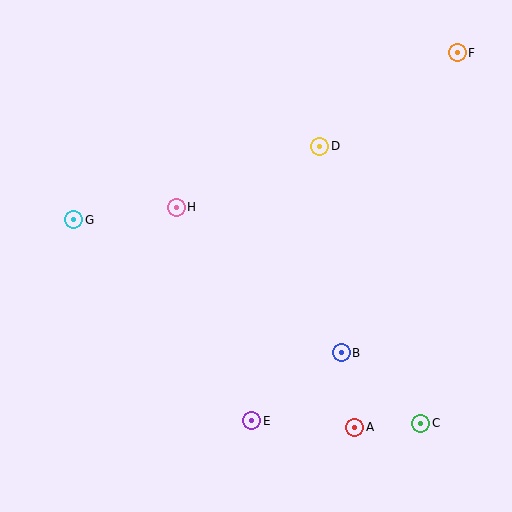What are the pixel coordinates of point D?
Point D is at (320, 146).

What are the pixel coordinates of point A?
Point A is at (355, 427).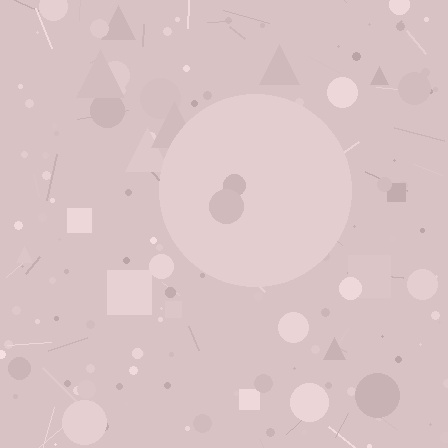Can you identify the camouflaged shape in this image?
The camouflaged shape is a circle.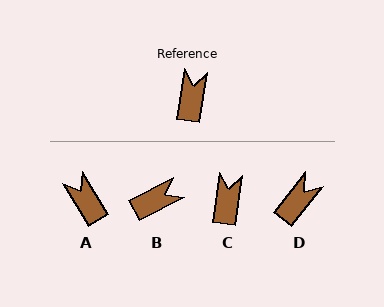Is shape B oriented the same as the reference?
No, it is off by about 54 degrees.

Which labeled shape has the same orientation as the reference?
C.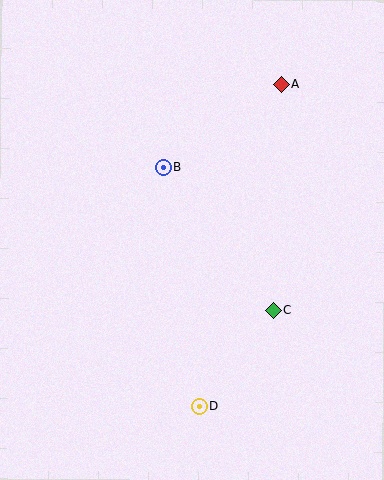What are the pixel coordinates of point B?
Point B is at (163, 167).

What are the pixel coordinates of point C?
Point C is at (274, 310).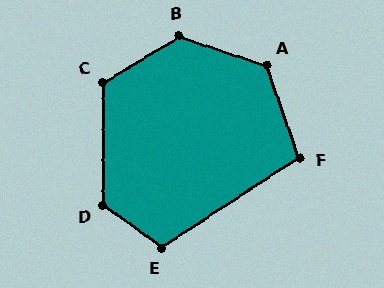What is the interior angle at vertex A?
Approximately 128 degrees (obtuse).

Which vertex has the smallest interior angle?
F, at approximately 104 degrees.